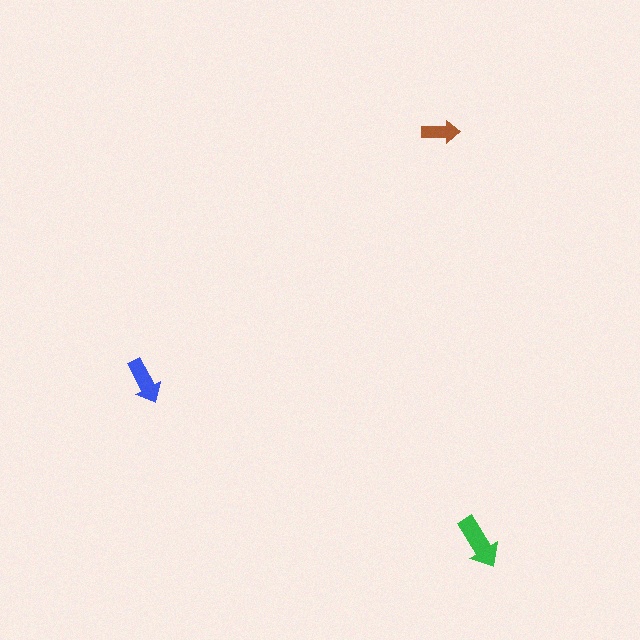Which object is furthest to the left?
The blue arrow is leftmost.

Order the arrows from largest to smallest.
the green one, the blue one, the brown one.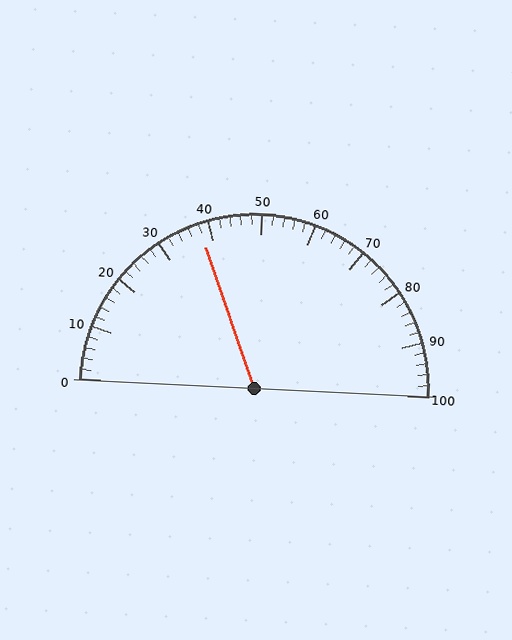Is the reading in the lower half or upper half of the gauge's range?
The reading is in the lower half of the range (0 to 100).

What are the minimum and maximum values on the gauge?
The gauge ranges from 0 to 100.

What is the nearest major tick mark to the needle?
The nearest major tick mark is 40.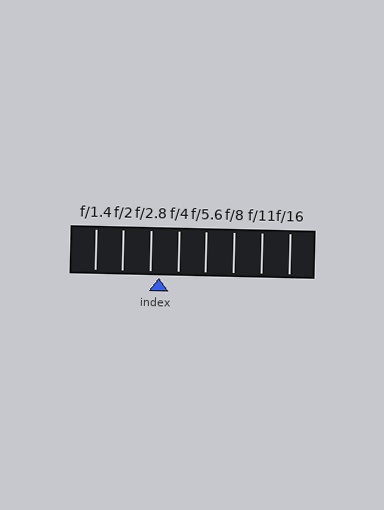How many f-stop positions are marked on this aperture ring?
There are 8 f-stop positions marked.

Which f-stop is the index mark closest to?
The index mark is closest to f/2.8.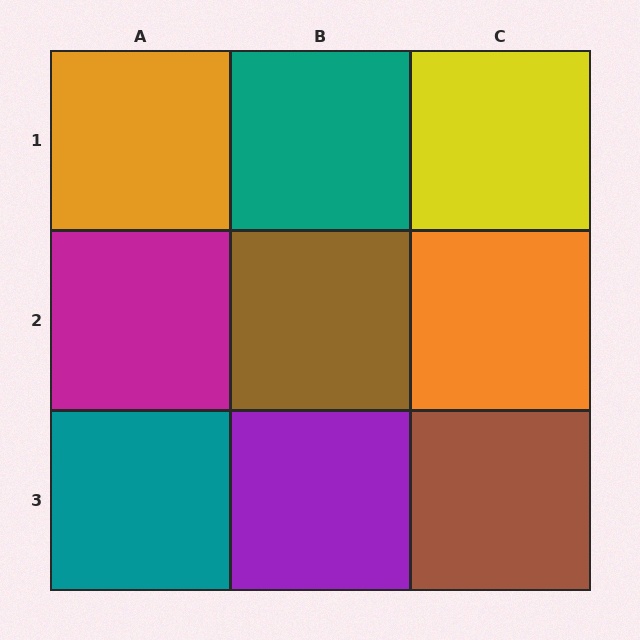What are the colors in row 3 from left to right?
Teal, purple, brown.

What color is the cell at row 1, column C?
Yellow.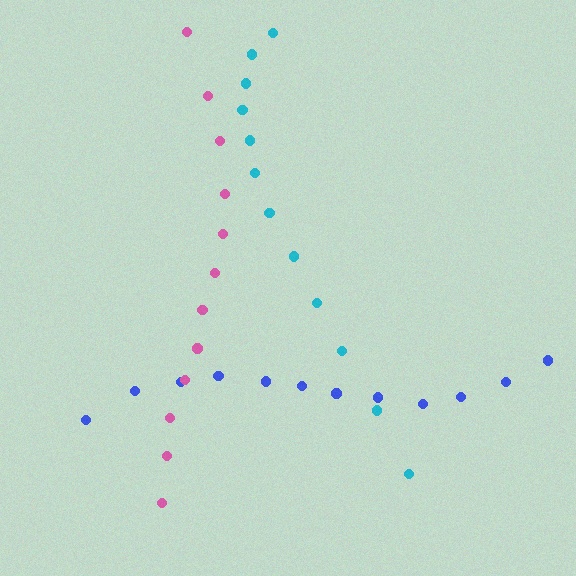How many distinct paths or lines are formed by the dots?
There are 3 distinct paths.